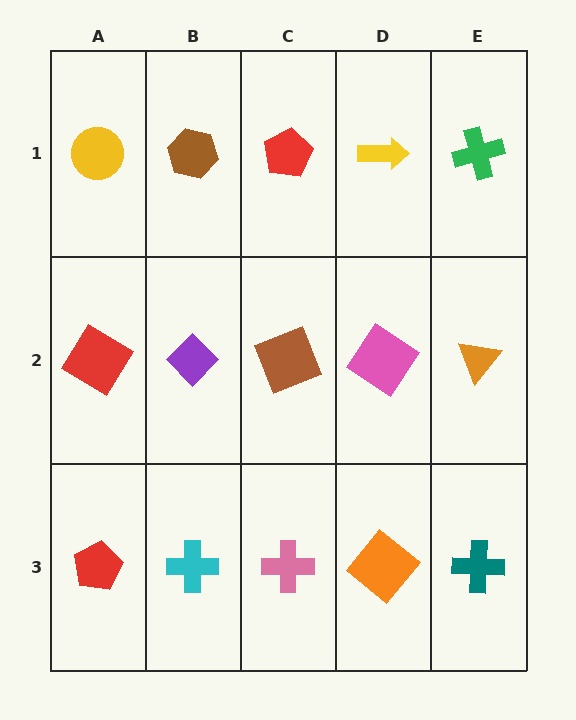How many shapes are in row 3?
5 shapes.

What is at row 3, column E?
A teal cross.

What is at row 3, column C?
A pink cross.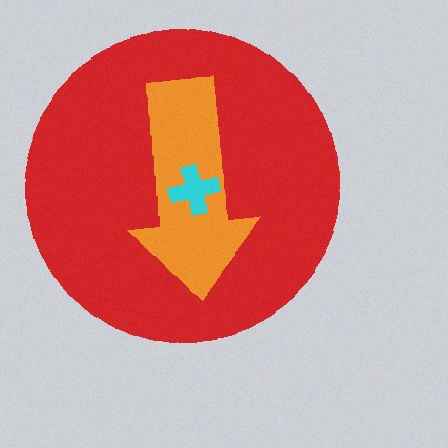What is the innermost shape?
The cyan cross.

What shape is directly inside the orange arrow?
The cyan cross.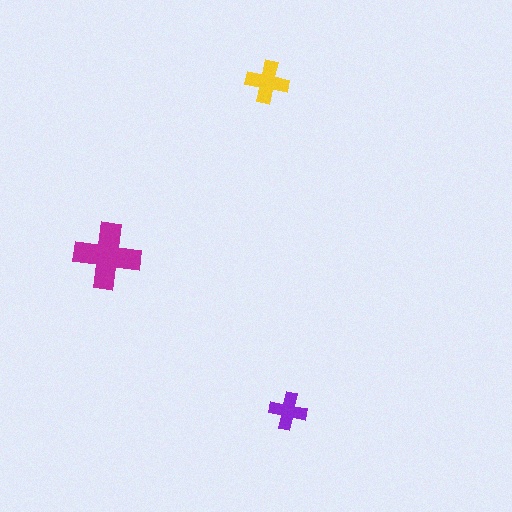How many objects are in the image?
There are 3 objects in the image.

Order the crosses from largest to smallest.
the magenta one, the yellow one, the purple one.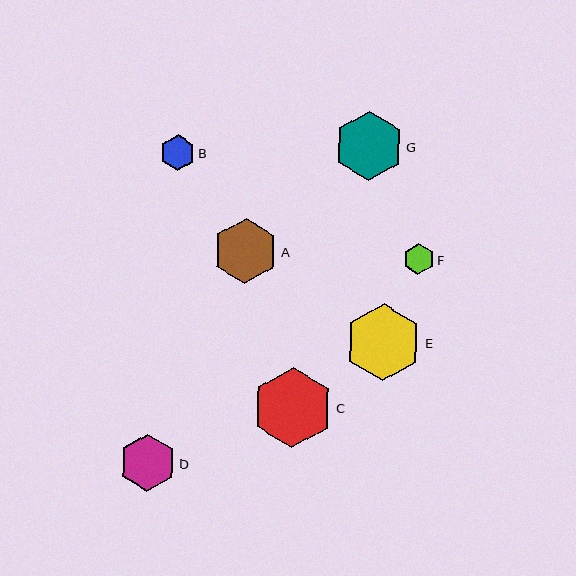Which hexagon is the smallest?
Hexagon F is the smallest with a size of approximately 30 pixels.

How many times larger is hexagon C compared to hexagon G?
Hexagon C is approximately 1.2 times the size of hexagon G.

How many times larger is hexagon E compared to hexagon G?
Hexagon E is approximately 1.1 times the size of hexagon G.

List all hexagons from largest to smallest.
From largest to smallest: C, E, G, A, D, B, F.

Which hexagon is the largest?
Hexagon C is the largest with a size of approximately 81 pixels.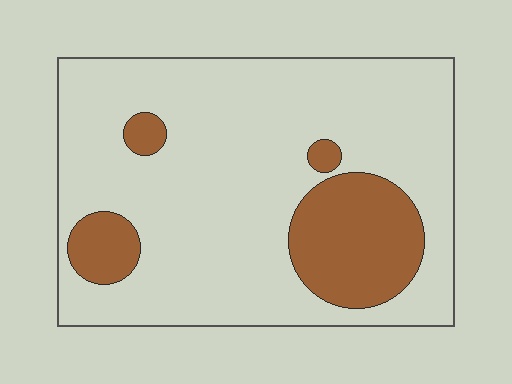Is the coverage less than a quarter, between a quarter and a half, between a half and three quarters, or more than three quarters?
Less than a quarter.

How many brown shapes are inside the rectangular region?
4.